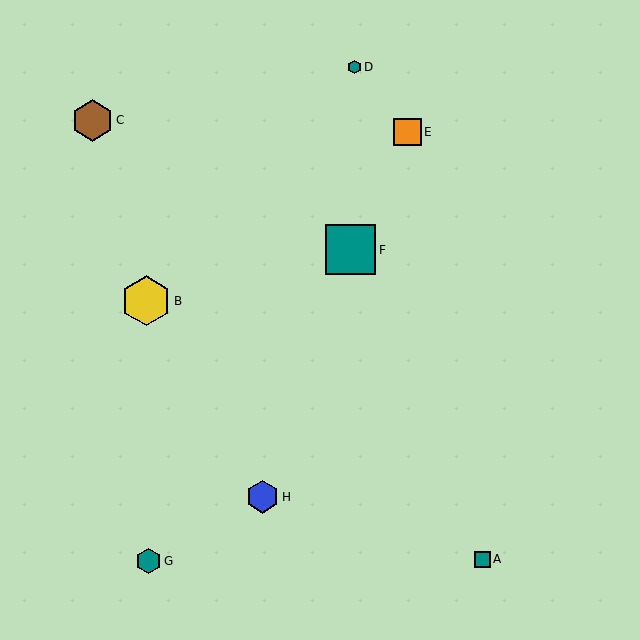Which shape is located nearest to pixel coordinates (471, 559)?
The teal square (labeled A) at (482, 559) is nearest to that location.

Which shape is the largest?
The yellow hexagon (labeled B) is the largest.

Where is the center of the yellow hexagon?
The center of the yellow hexagon is at (146, 301).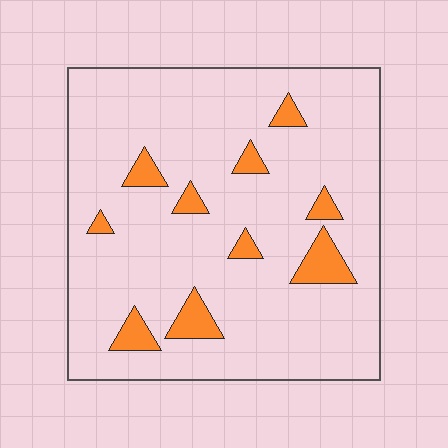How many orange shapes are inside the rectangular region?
10.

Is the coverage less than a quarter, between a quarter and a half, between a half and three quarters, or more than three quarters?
Less than a quarter.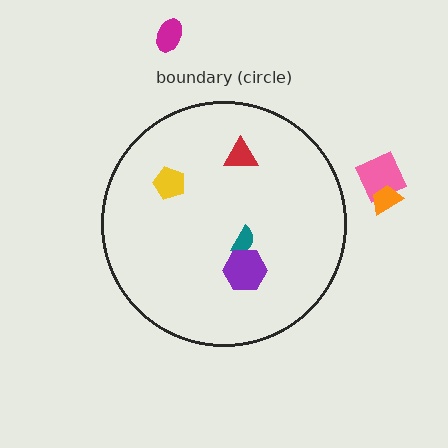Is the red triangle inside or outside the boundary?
Inside.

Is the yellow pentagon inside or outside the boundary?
Inside.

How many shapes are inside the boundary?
4 inside, 3 outside.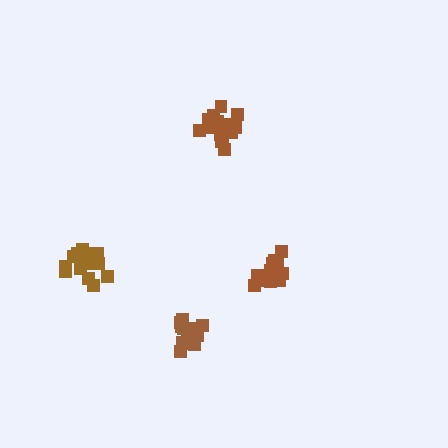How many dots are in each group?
Group 1: 19 dots, Group 2: 15 dots, Group 3: 18 dots, Group 4: 20 dots (72 total).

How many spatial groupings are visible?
There are 4 spatial groupings.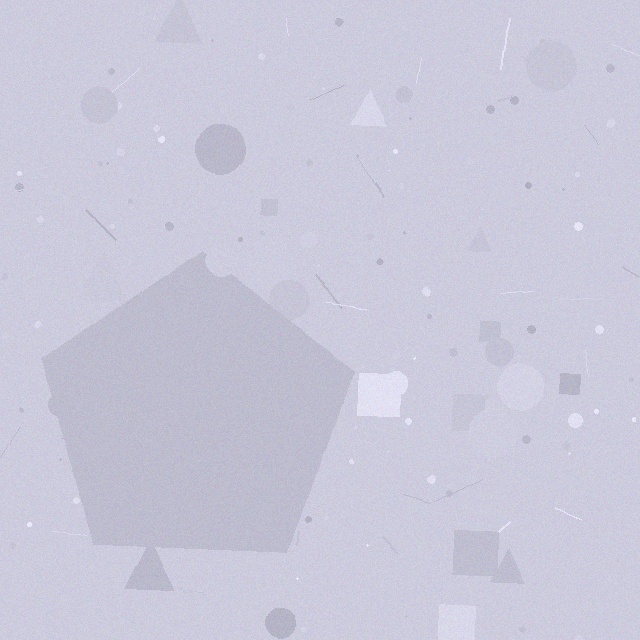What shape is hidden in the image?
A pentagon is hidden in the image.